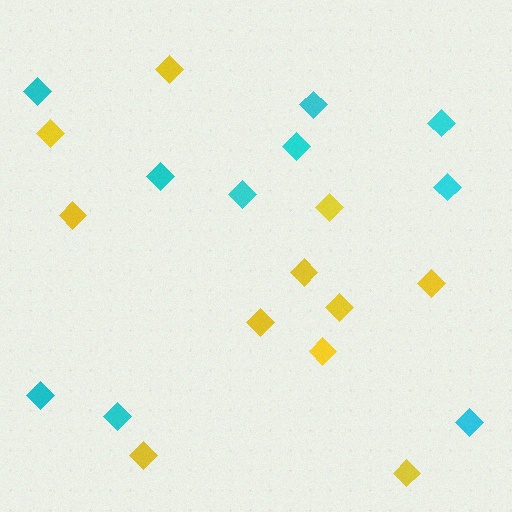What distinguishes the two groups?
There are 2 groups: one group of cyan diamonds (10) and one group of yellow diamonds (11).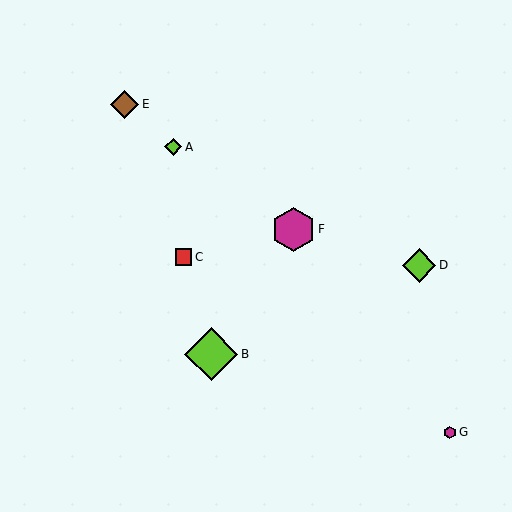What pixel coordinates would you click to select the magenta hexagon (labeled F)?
Click at (293, 229) to select the magenta hexagon F.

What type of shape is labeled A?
Shape A is a lime diamond.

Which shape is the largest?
The lime diamond (labeled B) is the largest.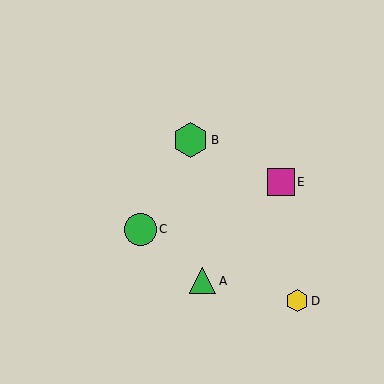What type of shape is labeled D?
Shape D is a yellow hexagon.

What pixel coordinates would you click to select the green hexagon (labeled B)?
Click at (190, 140) to select the green hexagon B.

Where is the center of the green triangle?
The center of the green triangle is at (203, 281).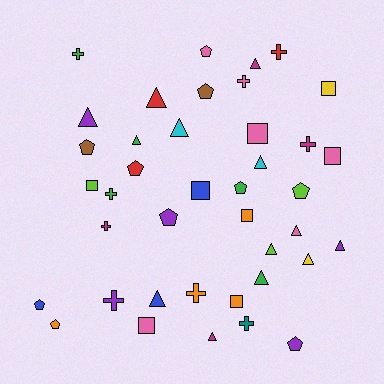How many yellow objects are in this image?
There are 2 yellow objects.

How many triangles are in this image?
There are 13 triangles.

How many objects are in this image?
There are 40 objects.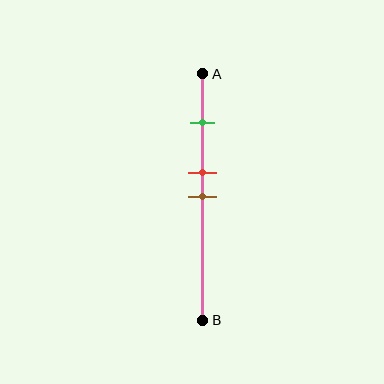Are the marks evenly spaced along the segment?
No, the marks are not evenly spaced.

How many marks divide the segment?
There are 3 marks dividing the segment.